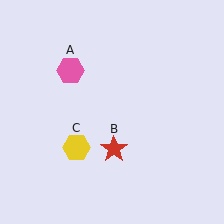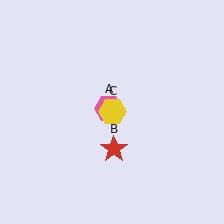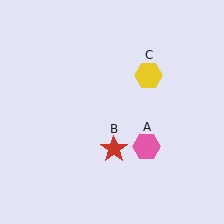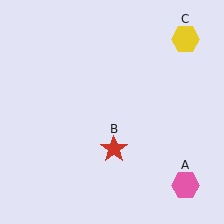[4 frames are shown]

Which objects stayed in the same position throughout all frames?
Red star (object B) remained stationary.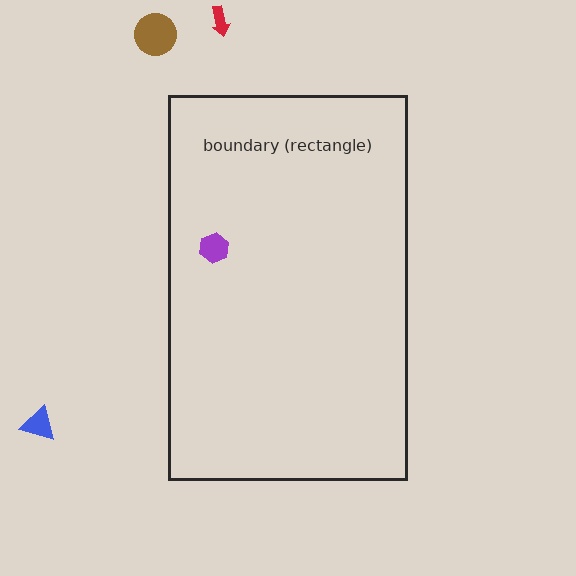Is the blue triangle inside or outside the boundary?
Outside.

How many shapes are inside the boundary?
1 inside, 3 outside.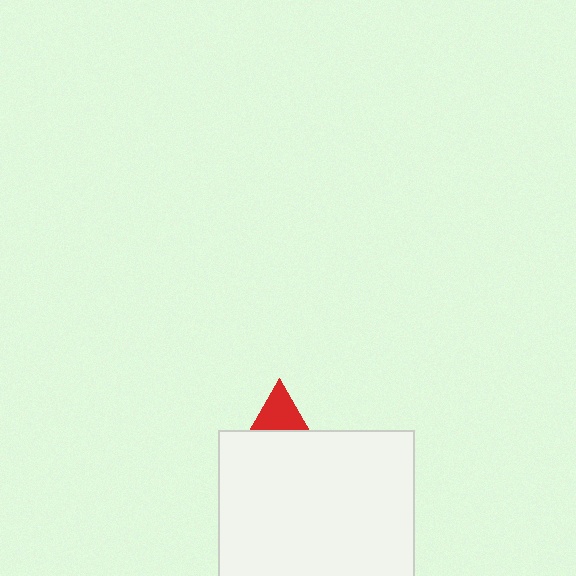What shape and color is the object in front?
The object in front is a white rectangle.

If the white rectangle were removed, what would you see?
You would see the complete red triangle.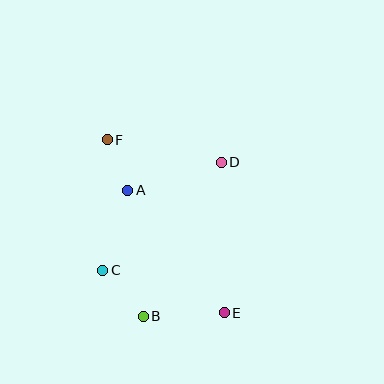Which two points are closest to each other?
Points A and F are closest to each other.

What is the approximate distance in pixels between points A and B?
The distance between A and B is approximately 127 pixels.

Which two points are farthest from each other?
Points E and F are farthest from each other.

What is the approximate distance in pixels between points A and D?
The distance between A and D is approximately 98 pixels.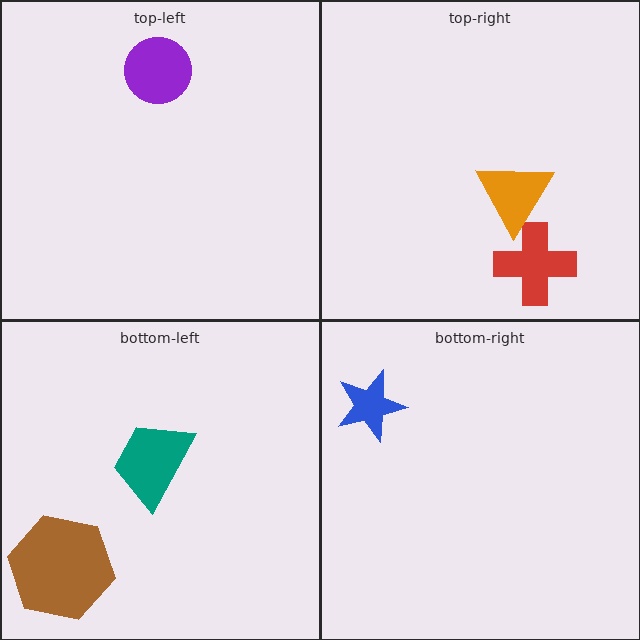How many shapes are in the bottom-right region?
1.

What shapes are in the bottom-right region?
The blue star.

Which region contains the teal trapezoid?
The bottom-left region.